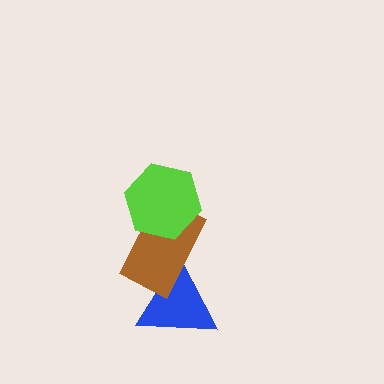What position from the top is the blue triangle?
The blue triangle is 3rd from the top.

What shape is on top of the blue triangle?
The brown rectangle is on top of the blue triangle.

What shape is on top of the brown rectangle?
The lime hexagon is on top of the brown rectangle.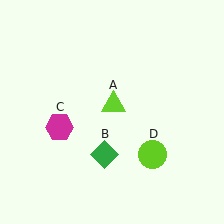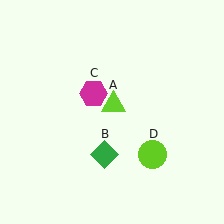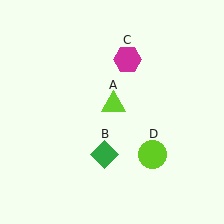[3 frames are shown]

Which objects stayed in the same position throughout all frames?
Lime triangle (object A) and green diamond (object B) and lime circle (object D) remained stationary.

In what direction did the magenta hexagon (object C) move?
The magenta hexagon (object C) moved up and to the right.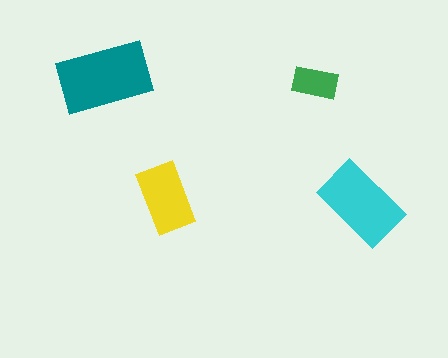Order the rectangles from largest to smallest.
the teal one, the cyan one, the yellow one, the green one.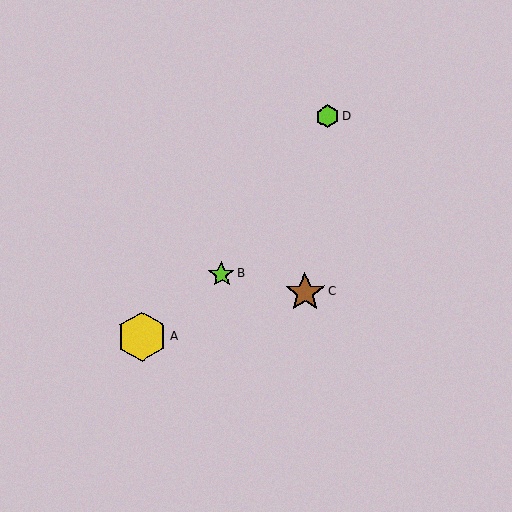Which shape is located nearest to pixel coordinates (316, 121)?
The lime hexagon (labeled D) at (328, 116) is nearest to that location.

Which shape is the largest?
The yellow hexagon (labeled A) is the largest.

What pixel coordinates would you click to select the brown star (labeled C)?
Click at (305, 292) to select the brown star C.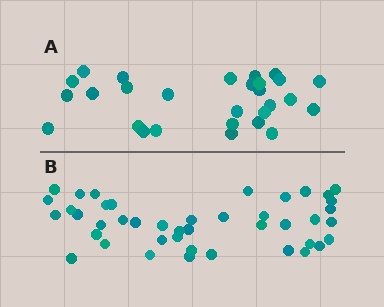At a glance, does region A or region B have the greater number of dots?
Region B (the bottom region) has more dots.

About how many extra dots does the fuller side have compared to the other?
Region B has approximately 15 more dots than region A.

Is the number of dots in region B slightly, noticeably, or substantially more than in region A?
Region B has substantially more. The ratio is roughly 1.5 to 1.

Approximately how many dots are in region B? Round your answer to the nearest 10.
About 40 dots. (The exact count is 43, which rounds to 40.)